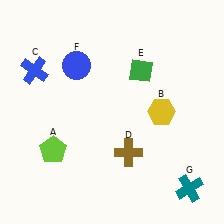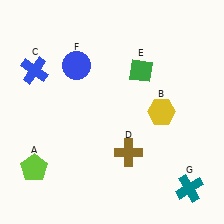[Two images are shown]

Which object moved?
The lime pentagon (A) moved left.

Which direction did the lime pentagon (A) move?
The lime pentagon (A) moved left.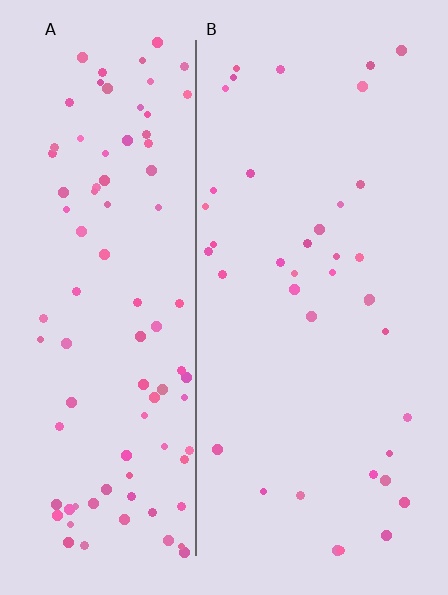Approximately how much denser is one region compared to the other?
Approximately 2.4× — region A over region B.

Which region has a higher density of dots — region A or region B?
A (the left).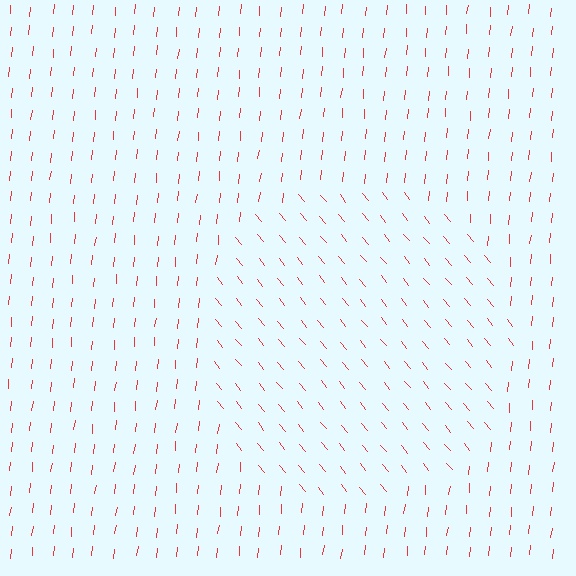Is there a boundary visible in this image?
Yes, there is a texture boundary formed by a change in line orientation.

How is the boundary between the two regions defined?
The boundary is defined purely by a change in line orientation (approximately 45 degrees difference). All lines are the same color and thickness.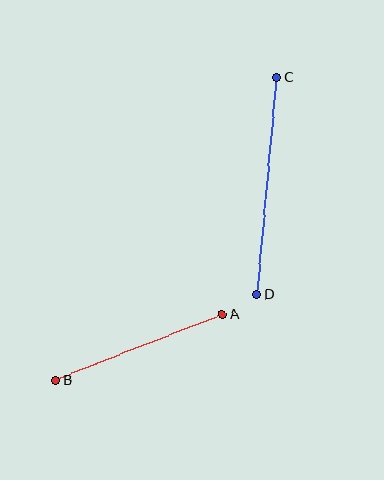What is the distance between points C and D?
The distance is approximately 218 pixels.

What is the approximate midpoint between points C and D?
The midpoint is at approximately (267, 186) pixels.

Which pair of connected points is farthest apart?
Points C and D are farthest apart.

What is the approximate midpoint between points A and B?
The midpoint is at approximately (139, 347) pixels.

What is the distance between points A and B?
The distance is approximately 179 pixels.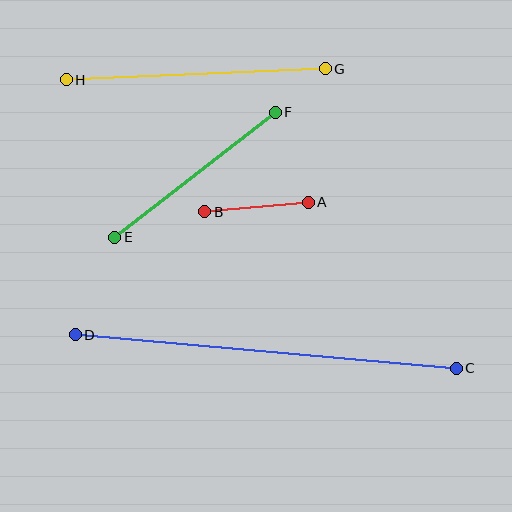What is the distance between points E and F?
The distance is approximately 203 pixels.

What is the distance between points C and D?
The distance is approximately 382 pixels.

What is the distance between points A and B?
The distance is approximately 104 pixels.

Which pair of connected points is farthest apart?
Points C and D are farthest apart.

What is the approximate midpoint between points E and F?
The midpoint is at approximately (195, 175) pixels.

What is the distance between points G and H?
The distance is approximately 259 pixels.